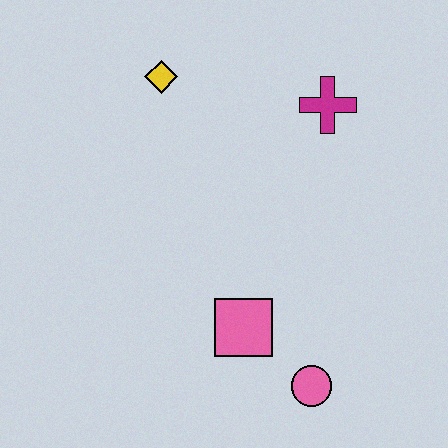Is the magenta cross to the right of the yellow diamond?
Yes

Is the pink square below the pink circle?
No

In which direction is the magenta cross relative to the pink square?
The magenta cross is above the pink square.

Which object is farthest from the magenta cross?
The pink circle is farthest from the magenta cross.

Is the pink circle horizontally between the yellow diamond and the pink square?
No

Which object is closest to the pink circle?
The pink square is closest to the pink circle.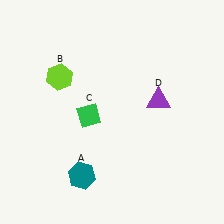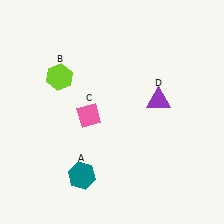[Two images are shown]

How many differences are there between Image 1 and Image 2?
There is 1 difference between the two images.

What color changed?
The diamond (C) changed from green in Image 1 to pink in Image 2.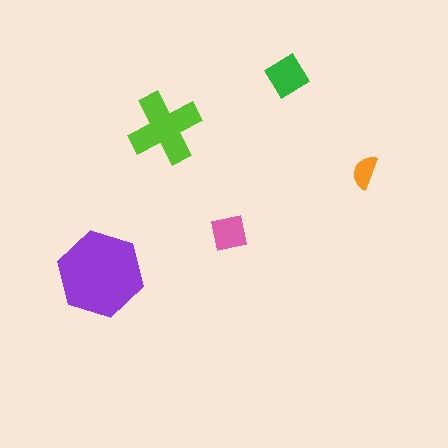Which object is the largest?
The purple hexagon.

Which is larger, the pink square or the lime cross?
The lime cross.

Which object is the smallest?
The orange semicircle.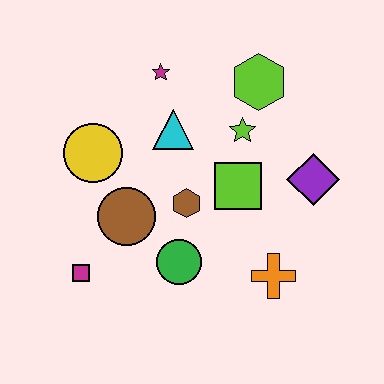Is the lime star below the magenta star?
Yes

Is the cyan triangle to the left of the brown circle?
No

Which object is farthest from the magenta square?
The lime hexagon is farthest from the magenta square.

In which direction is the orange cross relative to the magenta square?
The orange cross is to the right of the magenta square.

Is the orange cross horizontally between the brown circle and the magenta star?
No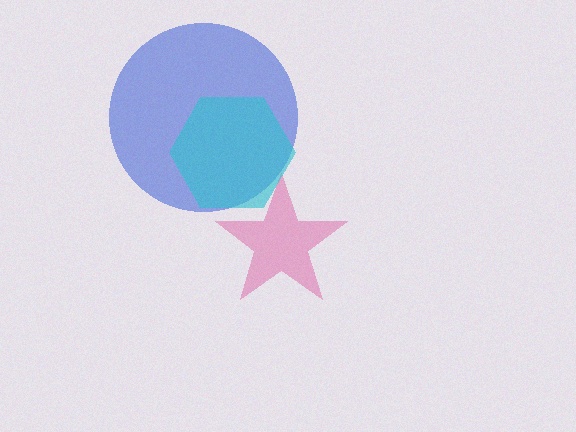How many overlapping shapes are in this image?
There are 3 overlapping shapes in the image.